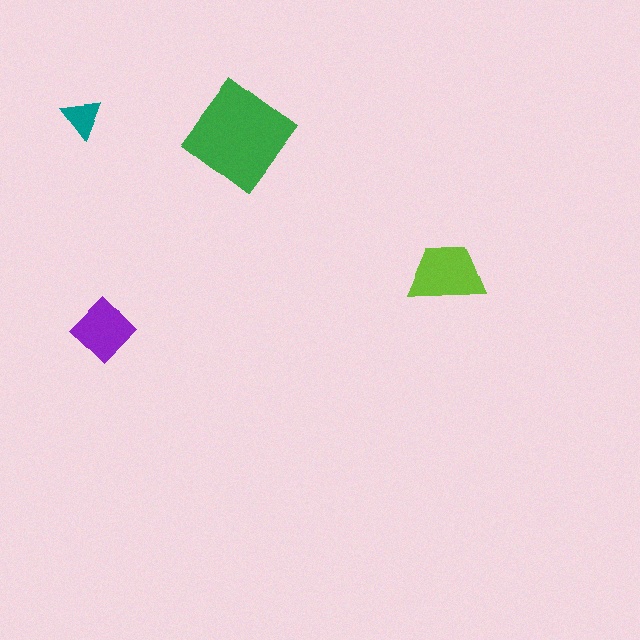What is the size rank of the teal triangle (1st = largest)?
4th.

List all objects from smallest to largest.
The teal triangle, the purple diamond, the lime trapezoid, the green diamond.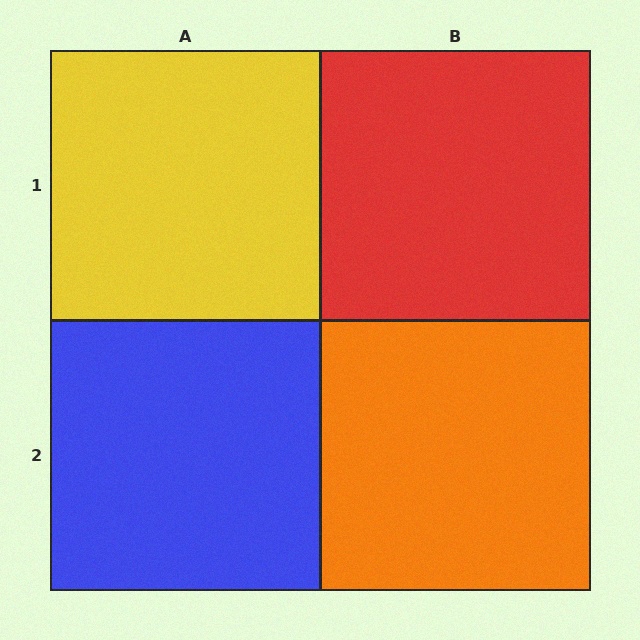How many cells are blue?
1 cell is blue.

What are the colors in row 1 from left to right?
Yellow, red.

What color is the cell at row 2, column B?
Orange.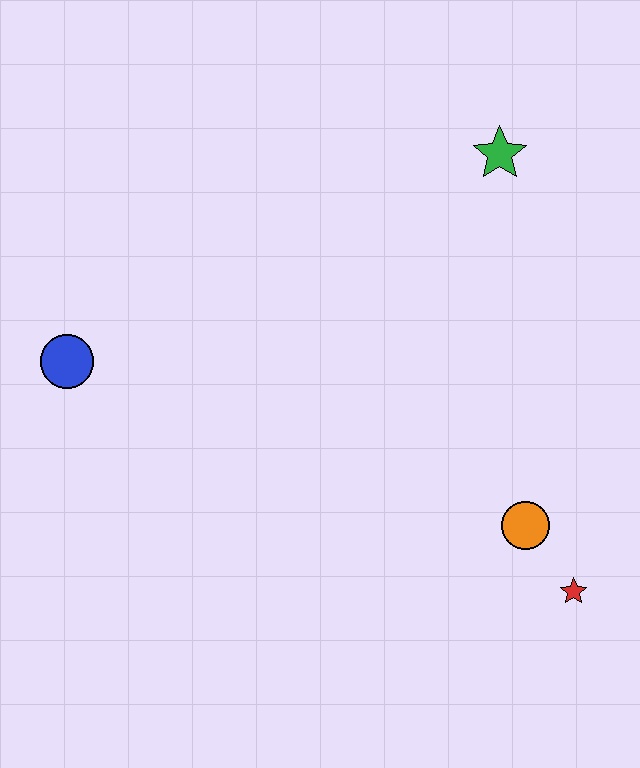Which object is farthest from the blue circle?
The red star is farthest from the blue circle.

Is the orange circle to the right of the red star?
No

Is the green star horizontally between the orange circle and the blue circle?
Yes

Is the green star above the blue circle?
Yes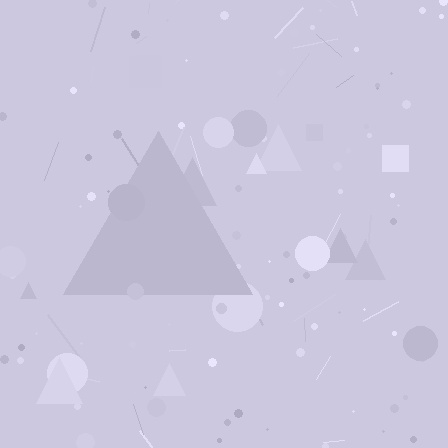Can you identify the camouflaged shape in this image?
The camouflaged shape is a triangle.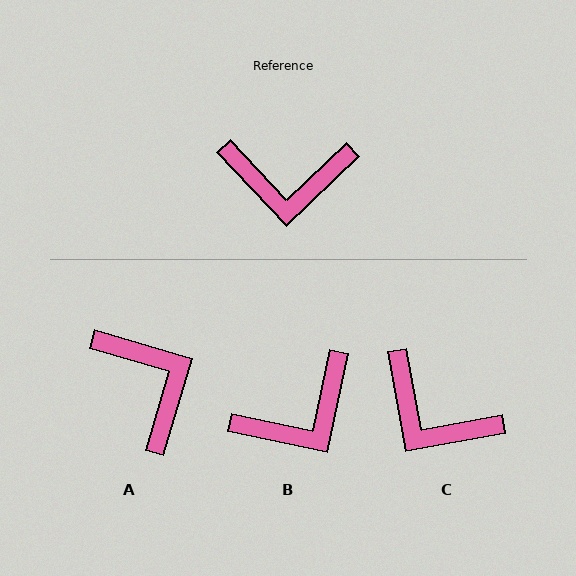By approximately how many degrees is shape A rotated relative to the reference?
Approximately 120 degrees counter-clockwise.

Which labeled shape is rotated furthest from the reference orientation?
A, about 120 degrees away.